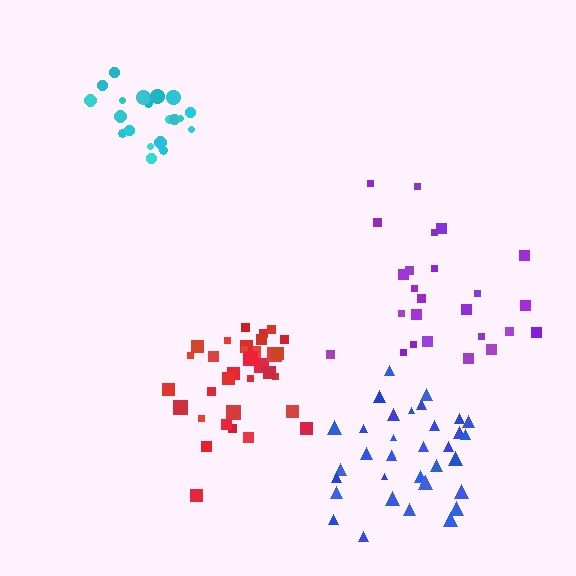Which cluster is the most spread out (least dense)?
Purple.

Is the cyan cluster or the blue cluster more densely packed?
Cyan.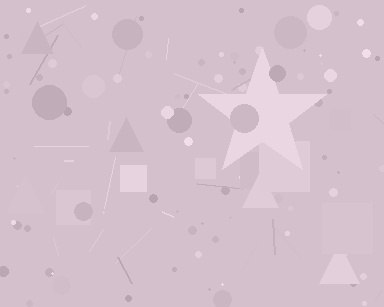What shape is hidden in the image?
A star is hidden in the image.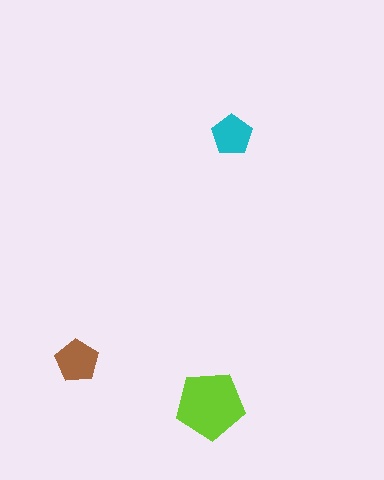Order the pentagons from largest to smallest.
the lime one, the brown one, the cyan one.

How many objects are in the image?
There are 3 objects in the image.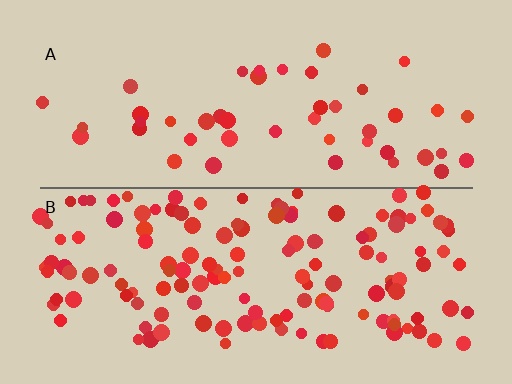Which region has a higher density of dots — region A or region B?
B (the bottom).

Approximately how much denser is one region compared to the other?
Approximately 2.9× — region B over region A.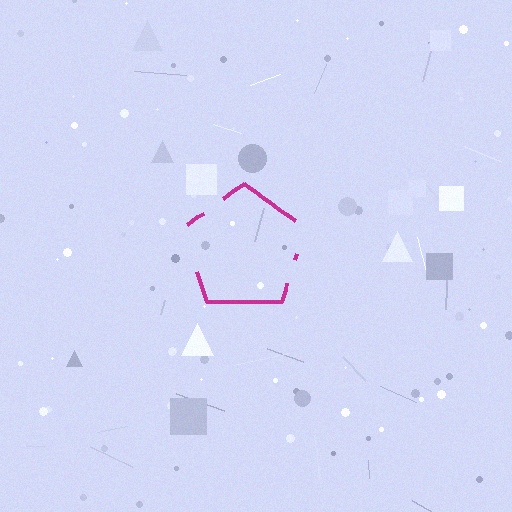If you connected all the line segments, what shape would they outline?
They would outline a pentagon.